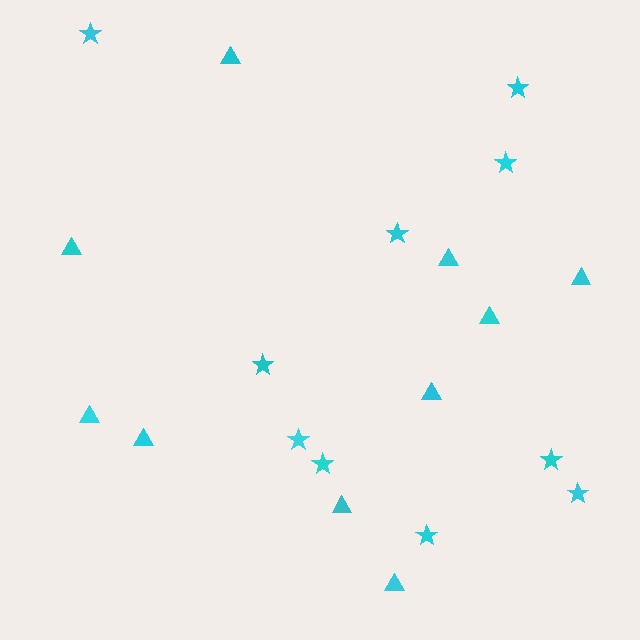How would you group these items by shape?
There are 2 groups: one group of stars (10) and one group of triangles (10).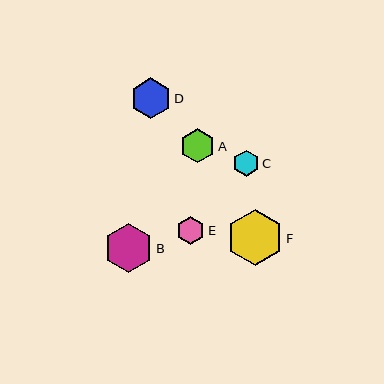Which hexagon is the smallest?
Hexagon C is the smallest with a size of approximately 26 pixels.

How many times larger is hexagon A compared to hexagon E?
Hexagon A is approximately 1.2 times the size of hexagon E.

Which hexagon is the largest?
Hexagon F is the largest with a size of approximately 57 pixels.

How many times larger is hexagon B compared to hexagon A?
Hexagon B is approximately 1.4 times the size of hexagon A.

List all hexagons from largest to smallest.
From largest to smallest: F, B, D, A, E, C.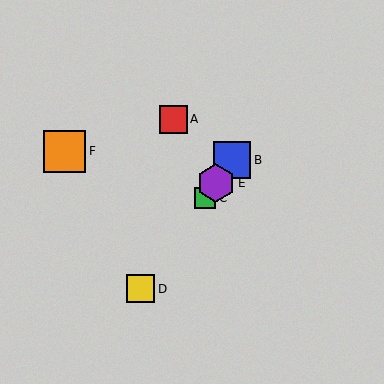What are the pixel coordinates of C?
Object C is at (205, 198).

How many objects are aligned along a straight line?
4 objects (B, C, D, E) are aligned along a straight line.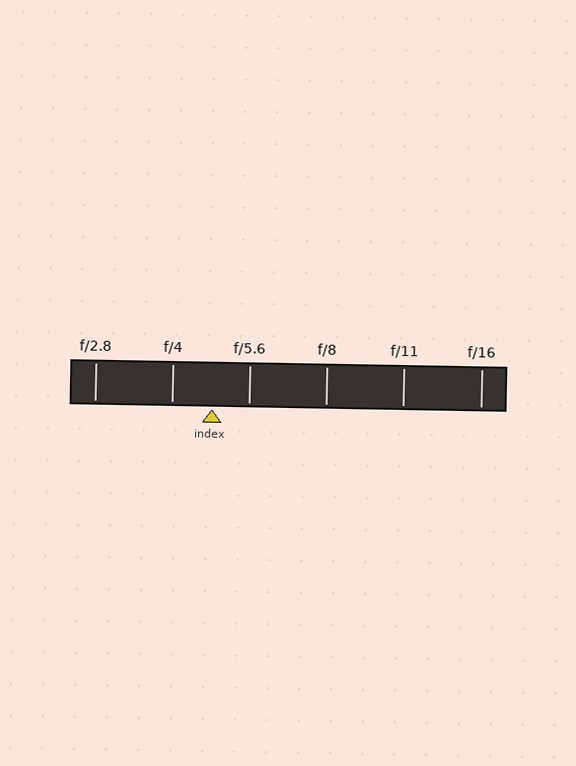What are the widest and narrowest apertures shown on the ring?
The widest aperture shown is f/2.8 and the narrowest is f/16.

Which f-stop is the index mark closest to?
The index mark is closest to f/5.6.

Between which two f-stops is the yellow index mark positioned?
The index mark is between f/4 and f/5.6.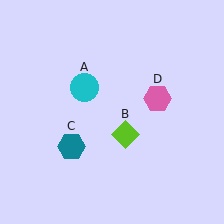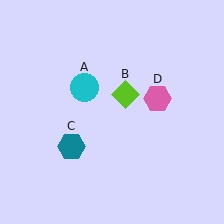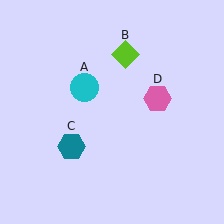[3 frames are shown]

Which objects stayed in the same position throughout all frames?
Cyan circle (object A) and teal hexagon (object C) and pink hexagon (object D) remained stationary.